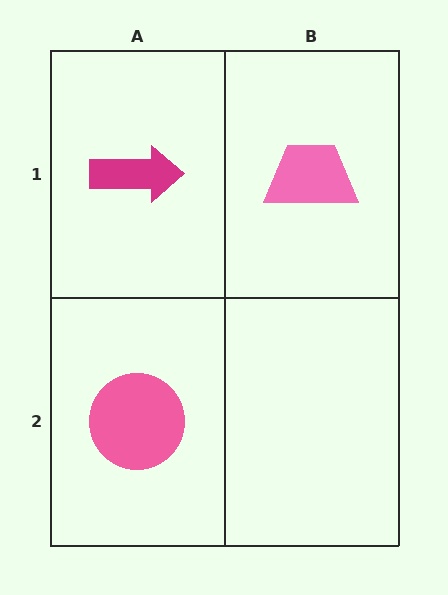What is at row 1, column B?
A pink trapezoid.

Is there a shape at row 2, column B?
No, that cell is empty.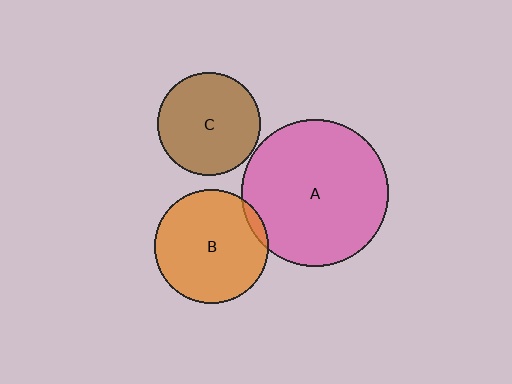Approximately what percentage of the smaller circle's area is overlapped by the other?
Approximately 5%.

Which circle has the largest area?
Circle A (pink).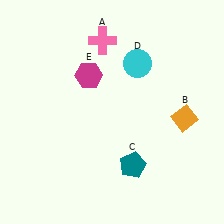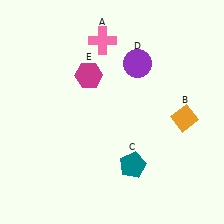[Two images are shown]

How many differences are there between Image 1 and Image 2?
There is 1 difference between the two images.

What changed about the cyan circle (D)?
In Image 1, D is cyan. In Image 2, it changed to purple.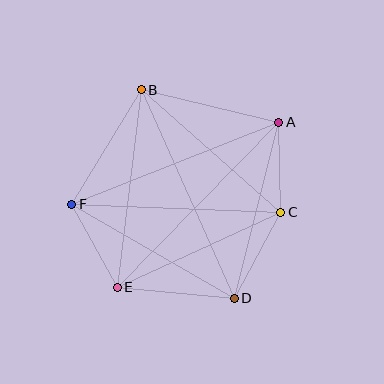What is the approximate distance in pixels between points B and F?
The distance between B and F is approximately 134 pixels.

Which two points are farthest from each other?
Points A and E are farthest from each other.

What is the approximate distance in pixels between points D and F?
The distance between D and F is approximately 188 pixels.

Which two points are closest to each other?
Points A and C are closest to each other.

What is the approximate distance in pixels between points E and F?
The distance between E and F is approximately 95 pixels.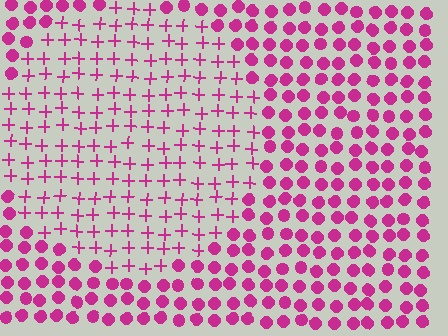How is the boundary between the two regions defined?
The boundary is defined by a change in element shape: plus signs inside vs. circles outside. All elements share the same color and spacing.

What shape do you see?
I see a circle.